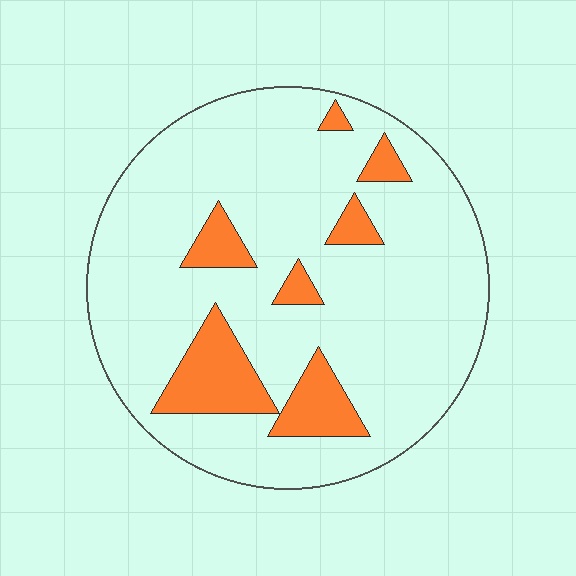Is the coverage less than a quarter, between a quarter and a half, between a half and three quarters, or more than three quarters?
Less than a quarter.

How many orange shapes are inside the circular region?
7.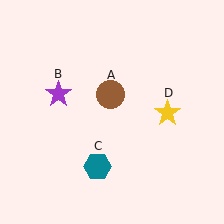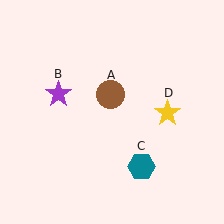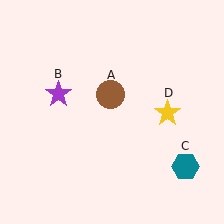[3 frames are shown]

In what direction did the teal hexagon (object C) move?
The teal hexagon (object C) moved right.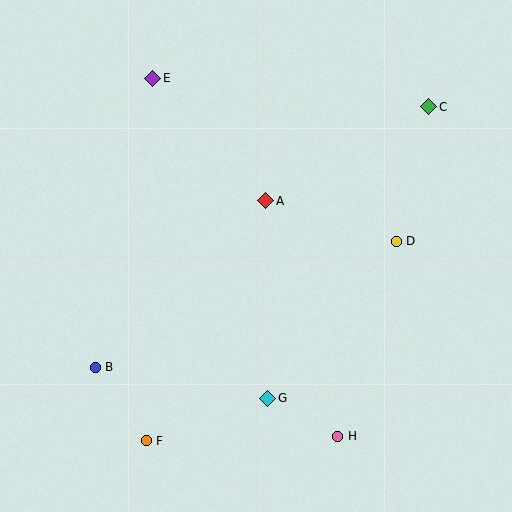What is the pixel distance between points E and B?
The distance between E and B is 294 pixels.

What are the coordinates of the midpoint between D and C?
The midpoint between D and C is at (412, 174).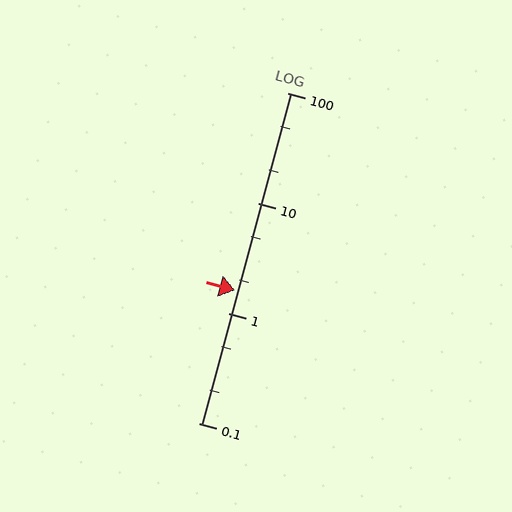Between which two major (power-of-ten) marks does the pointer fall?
The pointer is between 1 and 10.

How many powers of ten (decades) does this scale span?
The scale spans 3 decades, from 0.1 to 100.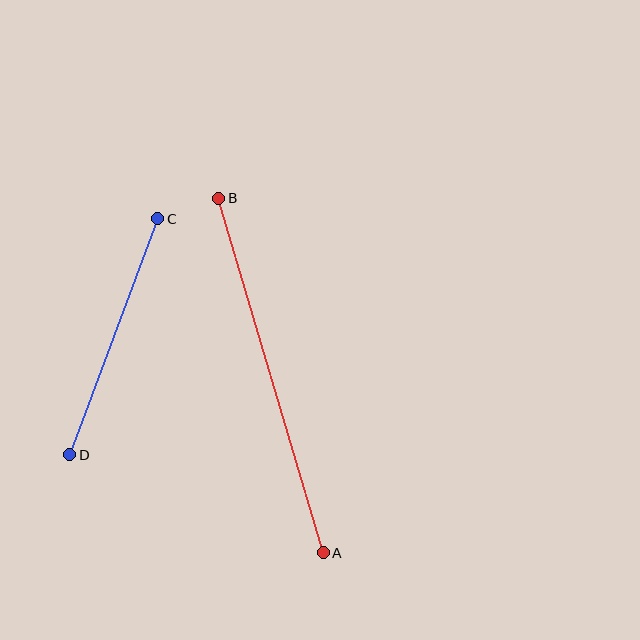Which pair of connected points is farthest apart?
Points A and B are farthest apart.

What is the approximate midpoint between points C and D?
The midpoint is at approximately (114, 337) pixels.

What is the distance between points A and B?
The distance is approximately 370 pixels.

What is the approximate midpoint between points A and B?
The midpoint is at approximately (271, 376) pixels.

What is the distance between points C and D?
The distance is approximately 252 pixels.